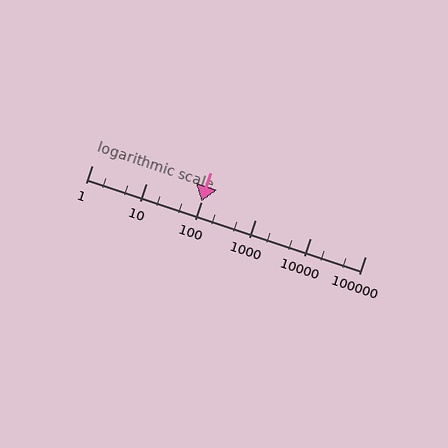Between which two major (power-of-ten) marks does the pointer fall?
The pointer is between 100 and 1000.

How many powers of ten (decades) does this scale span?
The scale spans 5 decades, from 1 to 100000.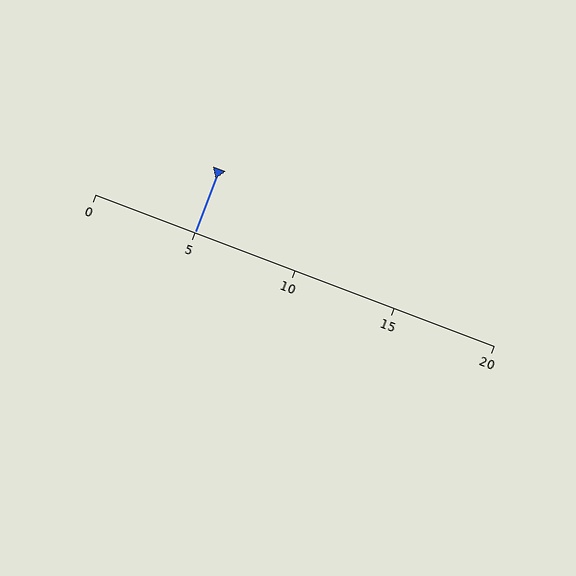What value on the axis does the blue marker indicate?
The marker indicates approximately 5.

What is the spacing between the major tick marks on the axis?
The major ticks are spaced 5 apart.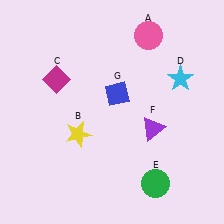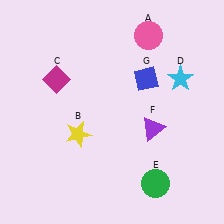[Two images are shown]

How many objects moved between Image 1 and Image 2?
1 object moved between the two images.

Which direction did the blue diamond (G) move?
The blue diamond (G) moved right.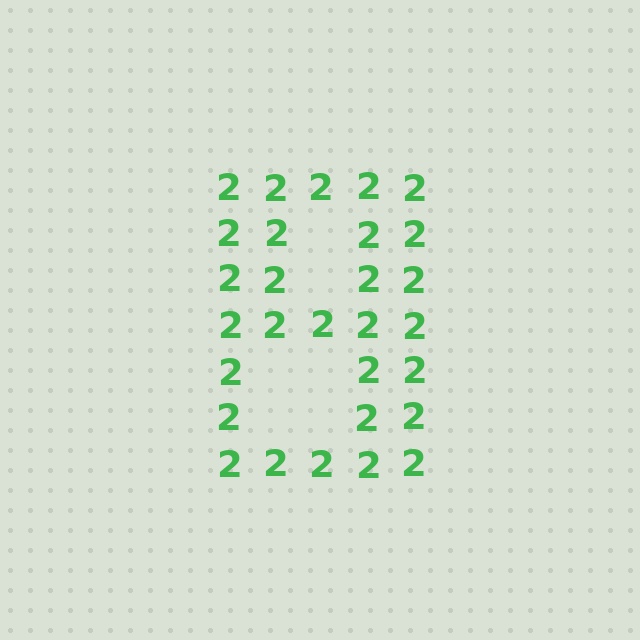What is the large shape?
The large shape is the digit 8.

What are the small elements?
The small elements are digit 2's.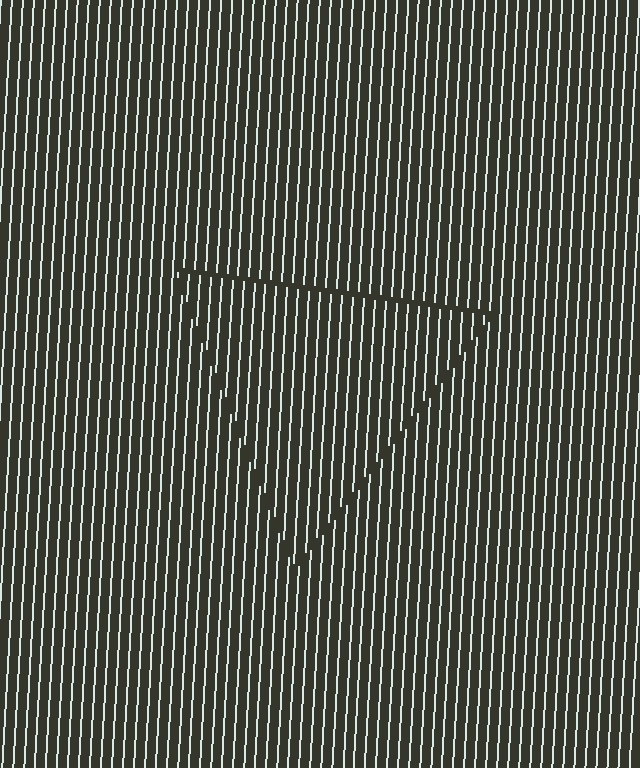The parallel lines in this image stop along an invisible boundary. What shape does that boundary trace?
An illusory triangle. The interior of the shape contains the same grating, shifted by half a period — the contour is defined by the phase discontinuity where line-ends from the inner and outer gratings abut.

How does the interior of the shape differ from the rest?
The interior of the shape contains the same grating, shifted by half a period — the contour is defined by the phase discontinuity where line-ends from the inner and outer gratings abut.